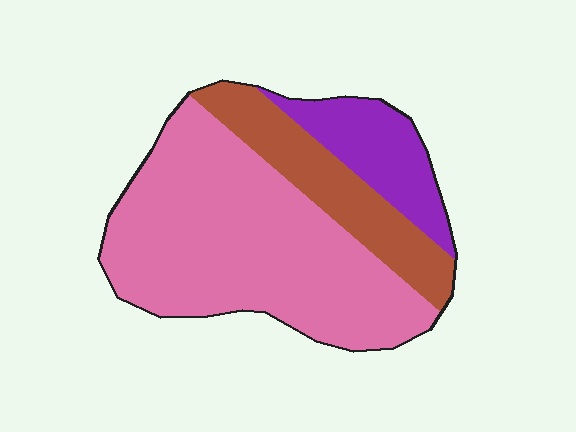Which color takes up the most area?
Pink, at roughly 65%.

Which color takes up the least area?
Purple, at roughly 15%.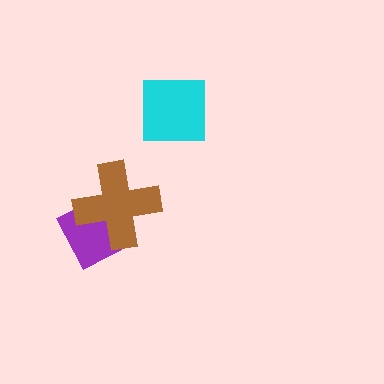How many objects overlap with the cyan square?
0 objects overlap with the cyan square.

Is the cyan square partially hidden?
No, no other shape covers it.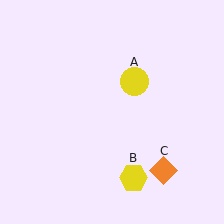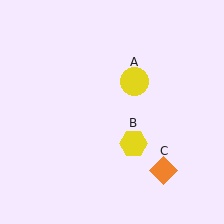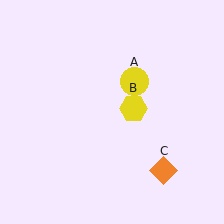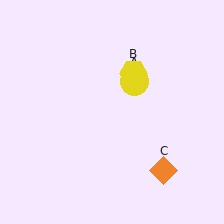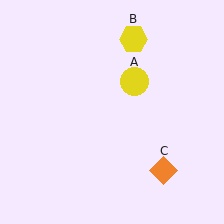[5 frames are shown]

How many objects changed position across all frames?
1 object changed position: yellow hexagon (object B).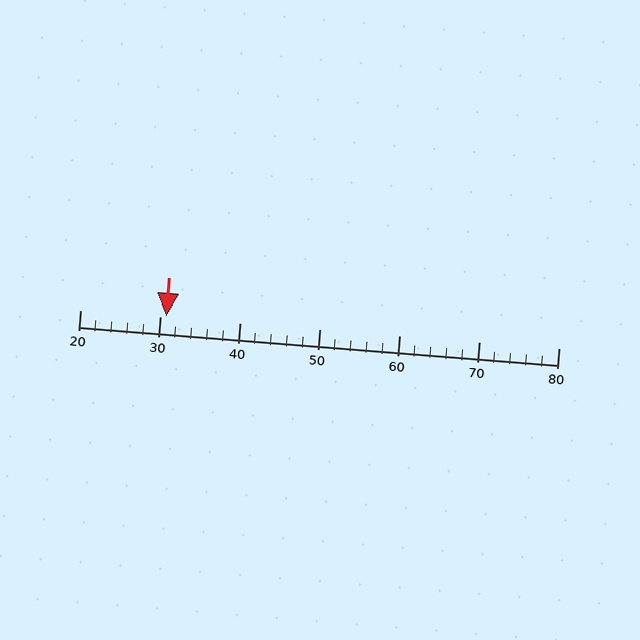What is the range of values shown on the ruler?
The ruler shows values from 20 to 80.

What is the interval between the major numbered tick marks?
The major tick marks are spaced 10 units apart.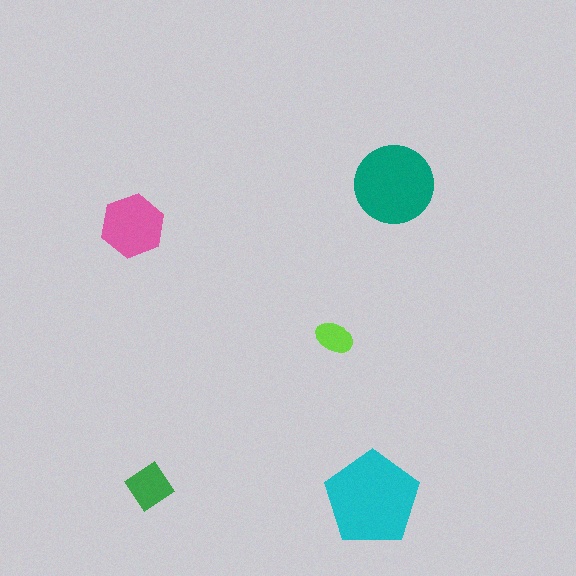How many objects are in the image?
There are 5 objects in the image.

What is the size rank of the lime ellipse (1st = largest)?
5th.